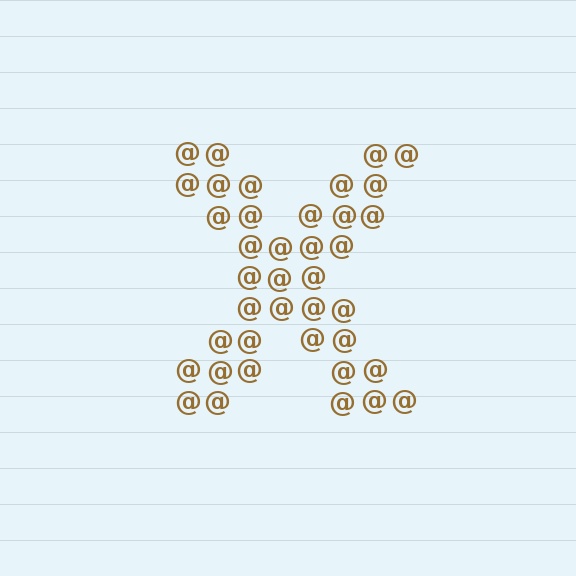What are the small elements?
The small elements are at signs.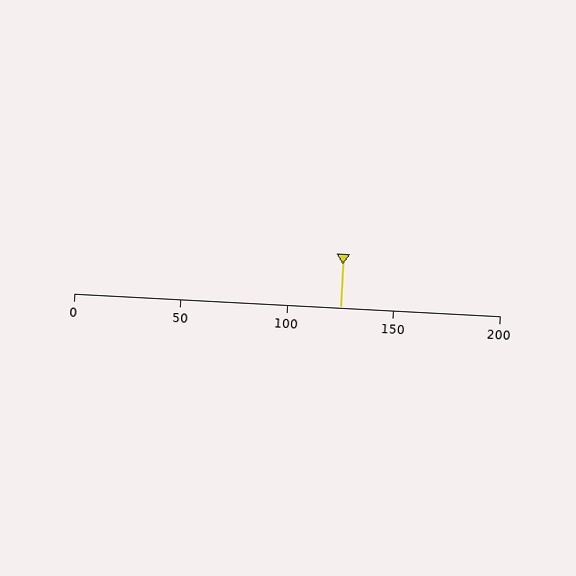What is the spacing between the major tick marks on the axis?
The major ticks are spaced 50 apart.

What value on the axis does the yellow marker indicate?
The marker indicates approximately 125.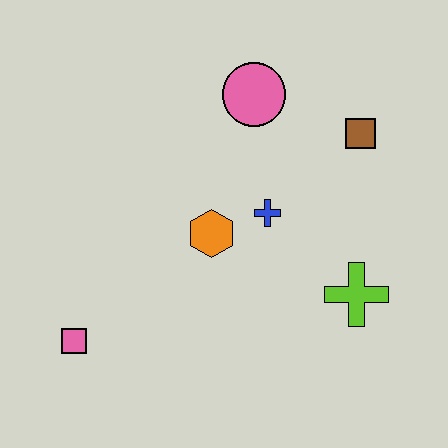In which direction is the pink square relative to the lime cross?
The pink square is to the left of the lime cross.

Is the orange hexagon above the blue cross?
No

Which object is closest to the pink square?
The orange hexagon is closest to the pink square.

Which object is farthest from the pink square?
The brown square is farthest from the pink square.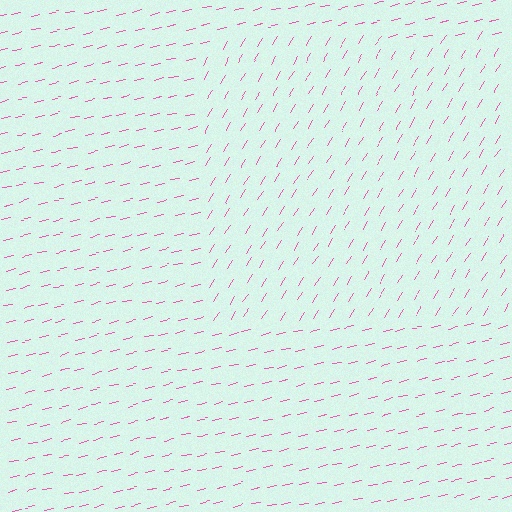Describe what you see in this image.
The image is filled with small pink line segments. A rectangle region in the image has lines oriented differently from the surrounding lines, creating a visible texture boundary.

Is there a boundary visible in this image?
Yes, there is a texture boundary formed by a change in line orientation.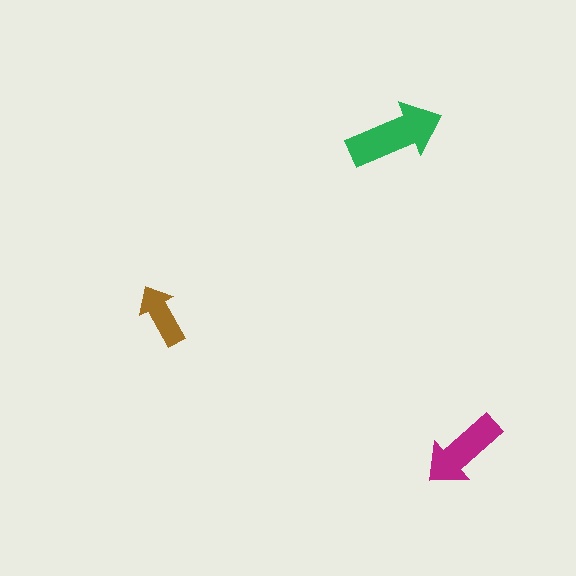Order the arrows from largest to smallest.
the green one, the magenta one, the brown one.